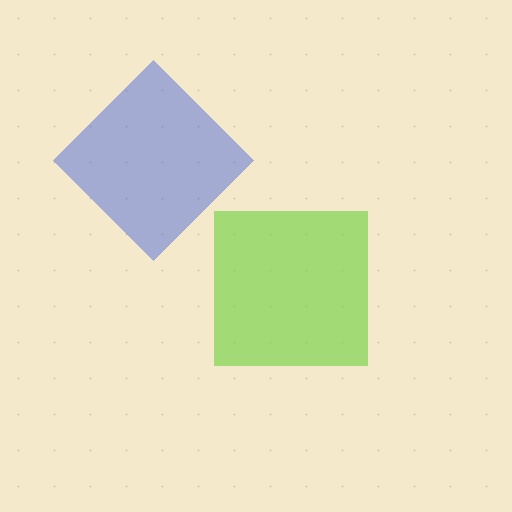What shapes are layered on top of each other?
The layered shapes are: a blue diamond, a lime square.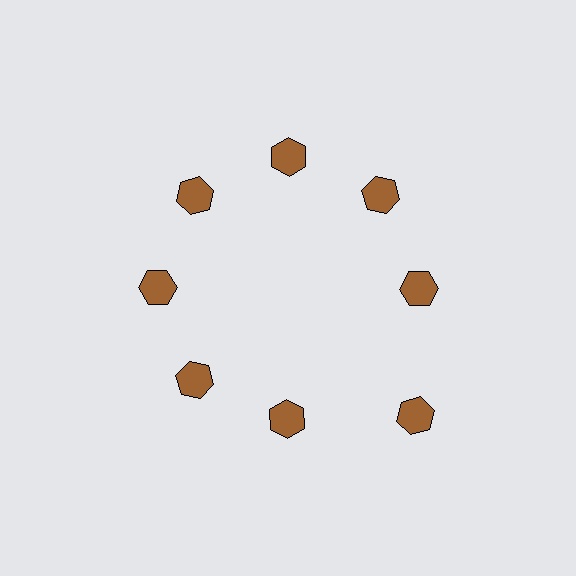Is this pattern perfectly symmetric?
No. The 8 brown hexagons are arranged in a ring, but one element near the 4 o'clock position is pushed outward from the center, breaking the 8-fold rotational symmetry.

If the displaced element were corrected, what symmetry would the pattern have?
It would have 8-fold rotational symmetry — the pattern would map onto itself every 45 degrees.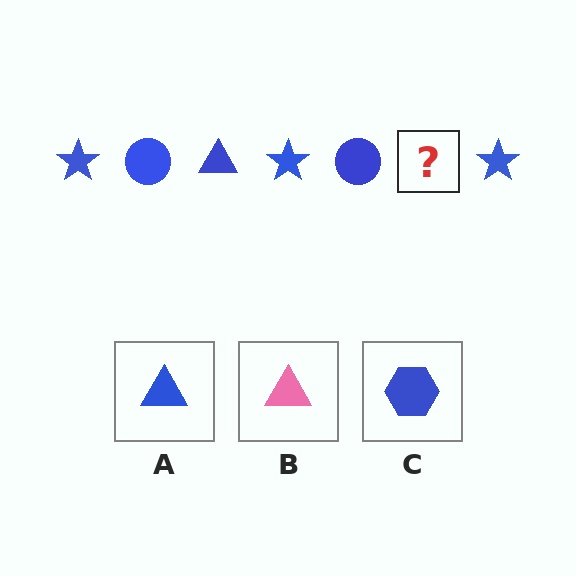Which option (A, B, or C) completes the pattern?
A.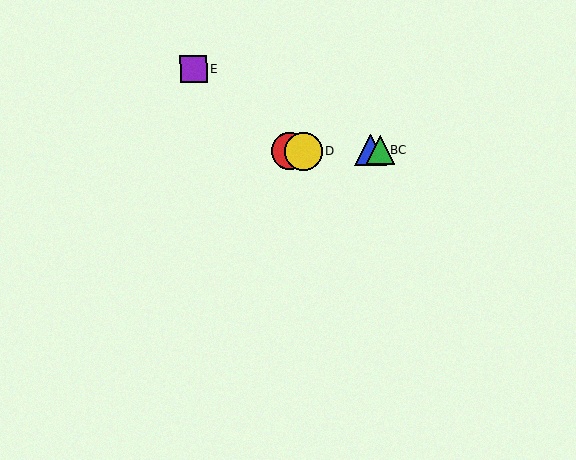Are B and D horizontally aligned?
Yes, both are at y≈150.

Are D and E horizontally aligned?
No, D is at y≈151 and E is at y≈69.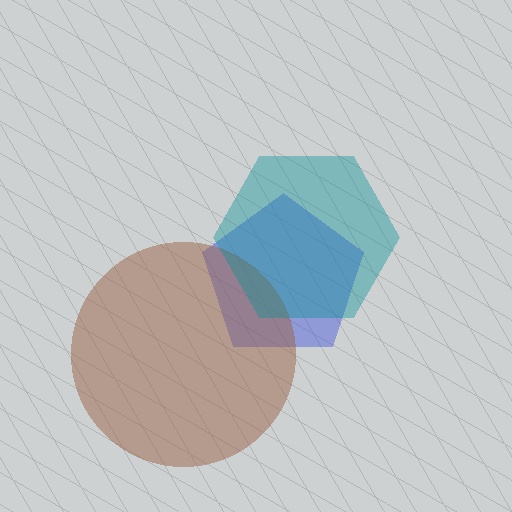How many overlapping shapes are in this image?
There are 3 overlapping shapes in the image.